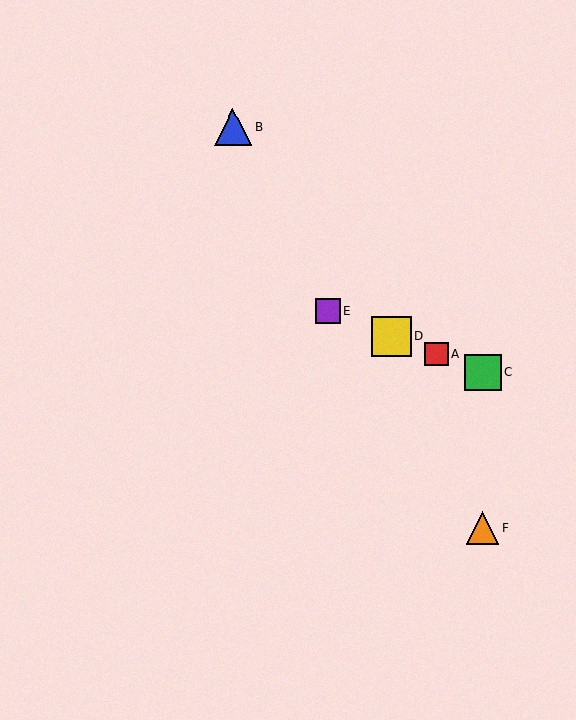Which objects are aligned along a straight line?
Objects A, C, D, E are aligned along a straight line.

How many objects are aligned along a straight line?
4 objects (A, C, D, E) are aligned along a straight line.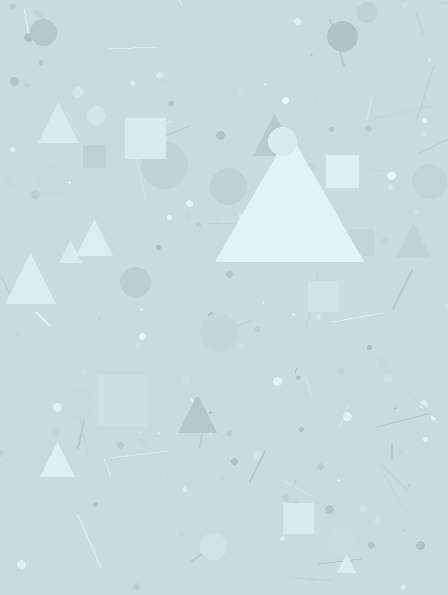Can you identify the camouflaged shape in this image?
The camouflaged shape is a triangle.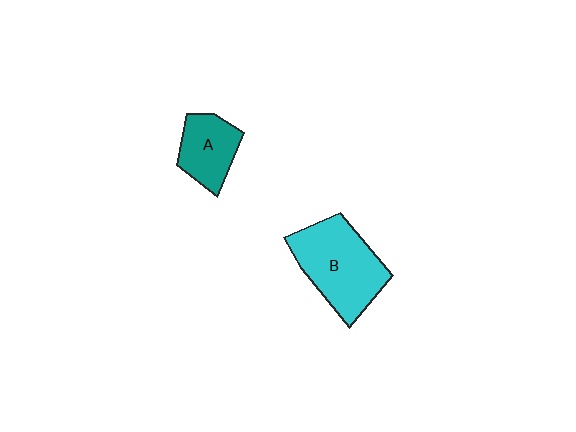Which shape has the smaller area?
Shape A (teal).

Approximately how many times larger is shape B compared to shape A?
Approximately 1.8 times.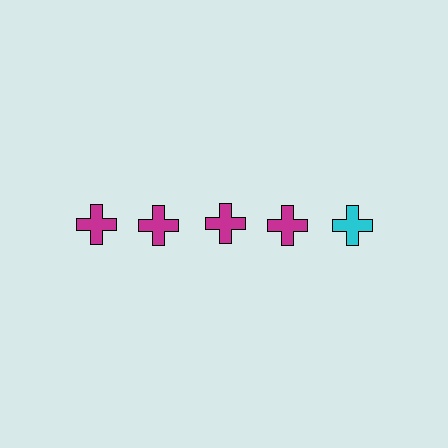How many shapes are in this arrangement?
There are 5 shapes arranged in a grid pattern.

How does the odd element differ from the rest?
It has a different color: cyan instead of magenta.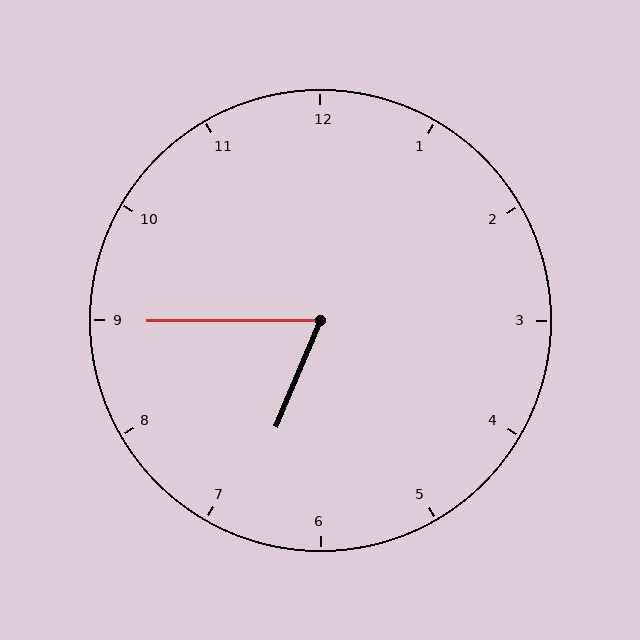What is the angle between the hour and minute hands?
Approximately 68 degrees.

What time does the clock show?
6:45.